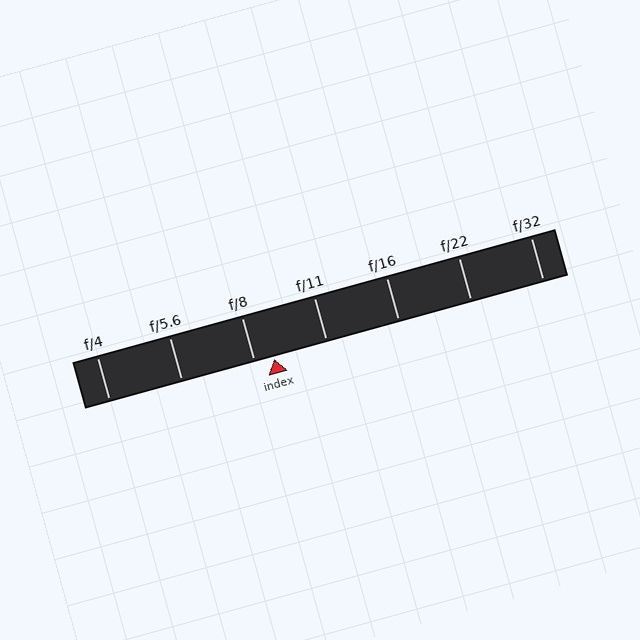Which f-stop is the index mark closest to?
The index mark is closest to f/8.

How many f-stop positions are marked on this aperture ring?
There are 7 f-stop positions marked.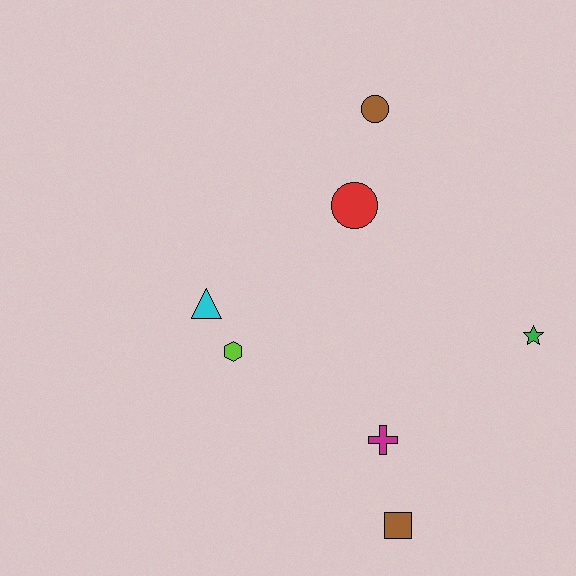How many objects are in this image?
There are 7 objects.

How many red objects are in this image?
There is 1 red object.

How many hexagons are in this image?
There is 1 hexagon.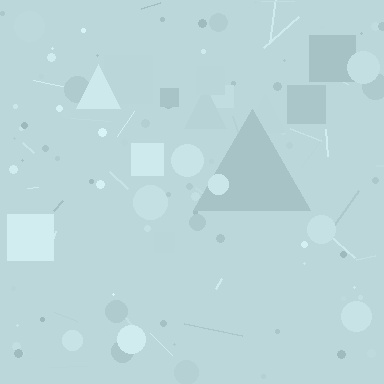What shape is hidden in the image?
A triangle is hidden in the image.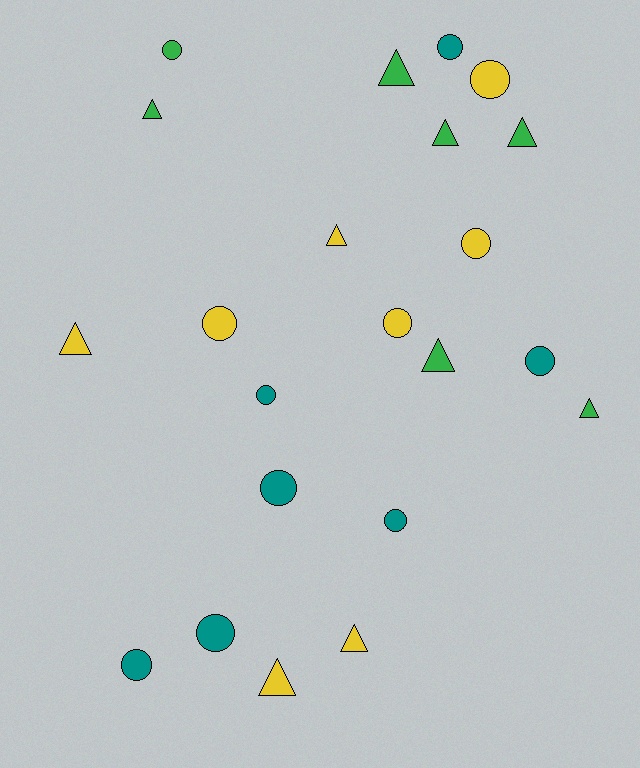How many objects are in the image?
There are 22 objects.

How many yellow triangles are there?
There are 4 yellow triangles.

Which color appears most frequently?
Yellow, with 8 objects.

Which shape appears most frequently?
Circle, with 12 objects.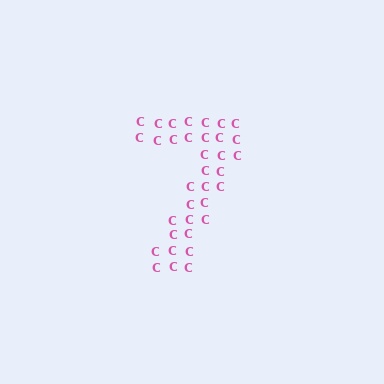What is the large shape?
The large shape is the digit 7.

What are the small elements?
The small elements are letter C's.